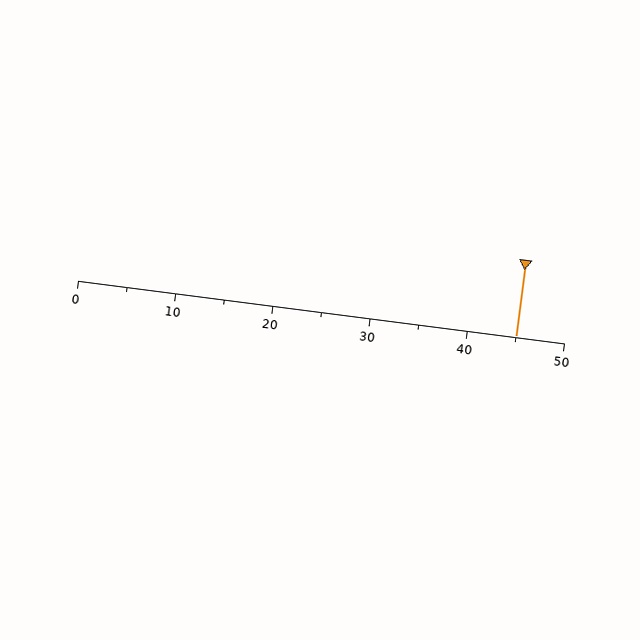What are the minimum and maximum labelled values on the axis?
The axis runs from 0 to 50.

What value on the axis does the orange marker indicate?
The marker indicates approximately 45.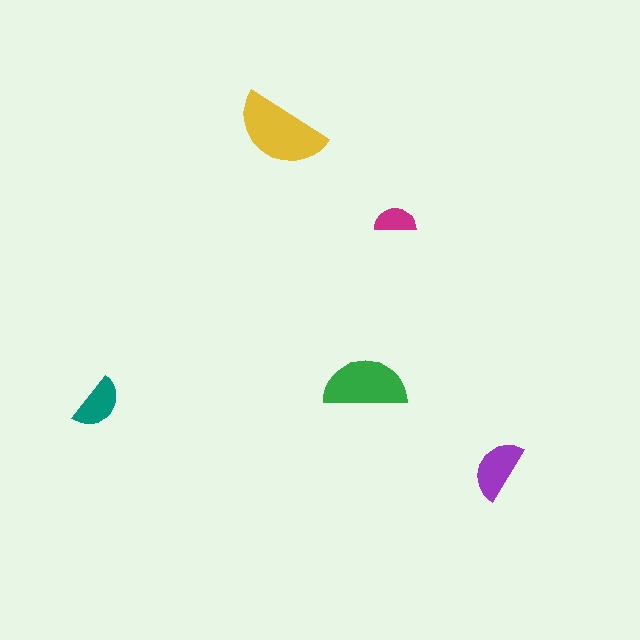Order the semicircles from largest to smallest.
the yellow one, the green one, the purple one, the teal one, the magenta one.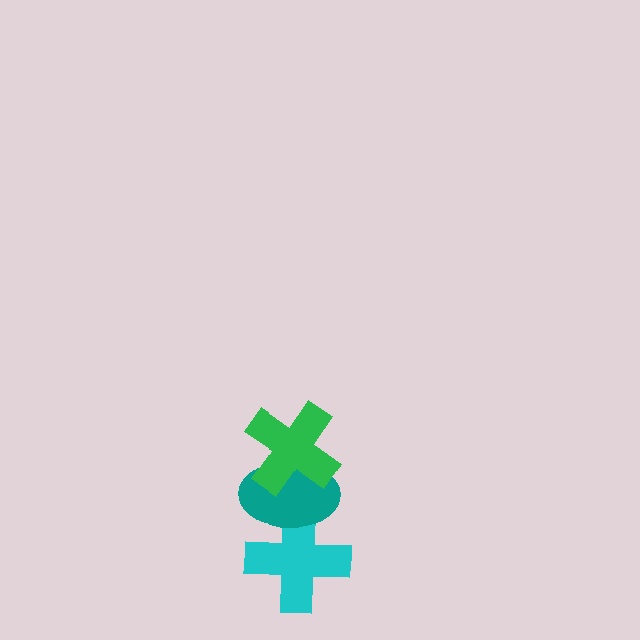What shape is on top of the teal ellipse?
The green cross is on top of the teal ellipse.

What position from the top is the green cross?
The green cross is 1st from the top.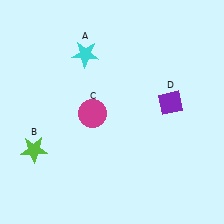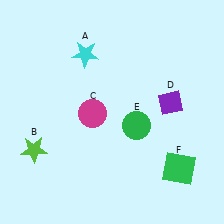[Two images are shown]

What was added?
A green circle (E), a green square (F) were added in Image 2.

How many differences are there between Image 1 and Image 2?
There are 2 differences between the two images.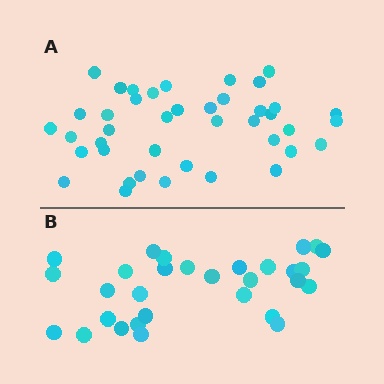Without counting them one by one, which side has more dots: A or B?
Region A (the top region) has more dots.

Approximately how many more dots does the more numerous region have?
Region A has roughly 12 or so more dots than region B.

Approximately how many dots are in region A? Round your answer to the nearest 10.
About 40 dots. (The exact count is 41, which rounds to 40.)